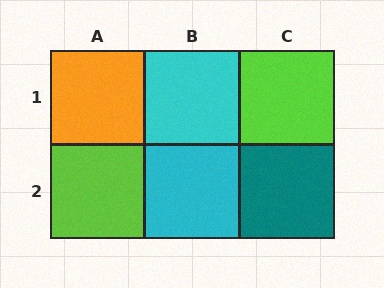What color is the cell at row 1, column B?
Cyan.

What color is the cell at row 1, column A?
Orange.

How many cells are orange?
1 cell is orange.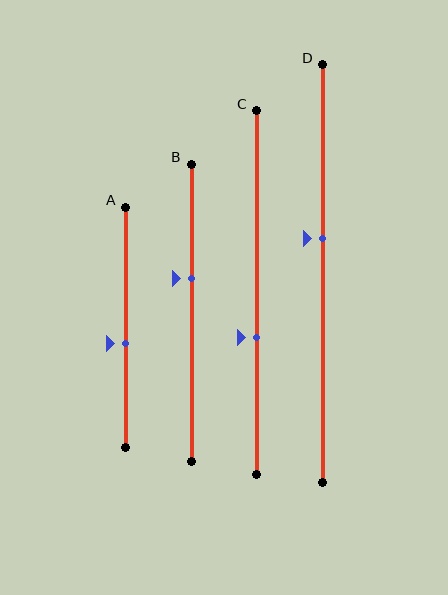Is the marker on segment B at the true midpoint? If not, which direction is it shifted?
No, the marker on segment B is shifted upward by about 12% of the segment length.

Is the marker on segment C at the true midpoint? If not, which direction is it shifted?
No, the marker on segment C is shifted downward by about 12% of the segment length.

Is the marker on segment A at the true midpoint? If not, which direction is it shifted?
No, the marker on segment A is shifted downward by about 6% of the segment length.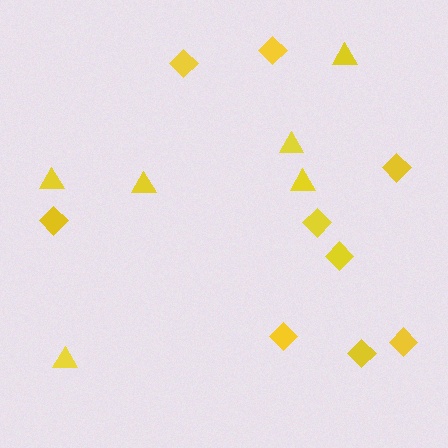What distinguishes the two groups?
There are 2 groups: one group of diamonds (9) and one group of triangles (6).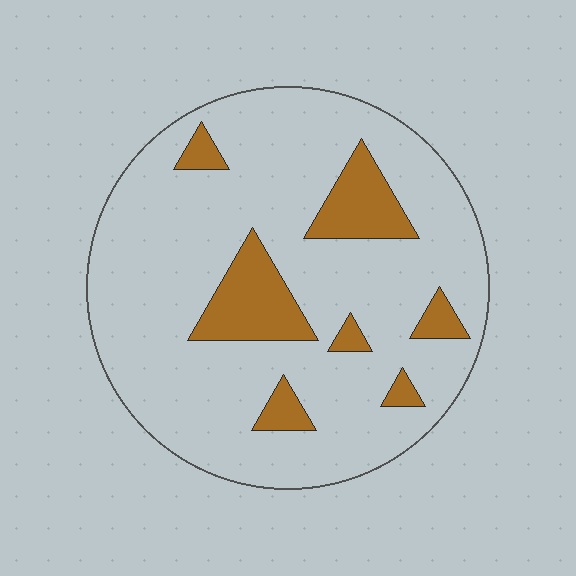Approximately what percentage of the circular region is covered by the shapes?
Approximately 15%.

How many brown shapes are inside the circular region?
7.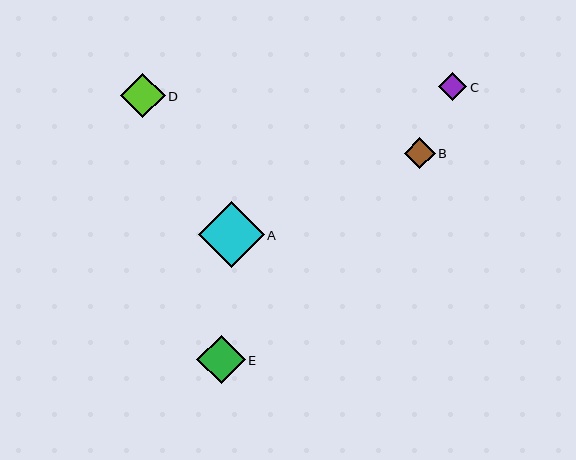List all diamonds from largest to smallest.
From largest to smallest: A, E, D, B, C.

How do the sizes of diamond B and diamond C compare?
Diamond B and diamond C are approximately the same size.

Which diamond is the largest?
Diamond A is the largest with a size of approximately 65 pixels.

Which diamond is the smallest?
Diamond C is the smallest with a size of approximately 29 pixels.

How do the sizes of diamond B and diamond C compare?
Diamond B and diamond C are approximately the same size.